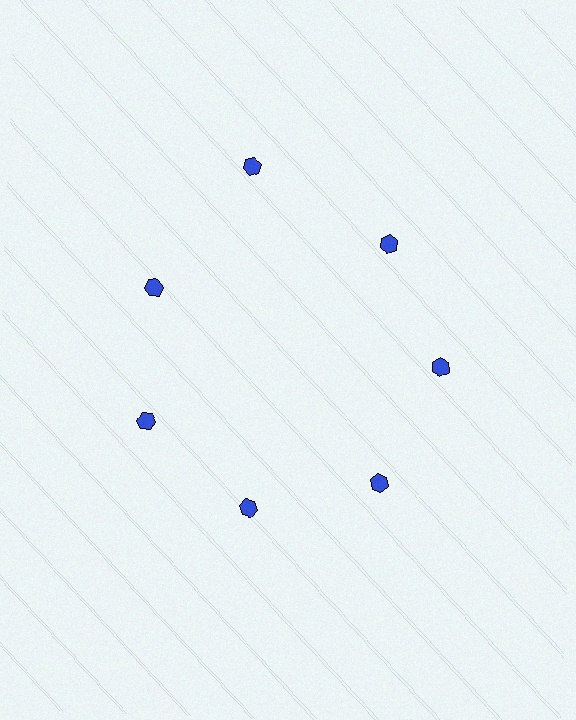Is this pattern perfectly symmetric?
No. The 7 blue hexagons are arranged in a ring, but one element near the 12 o'clock position is pushed outward from the center, breaking the 7-fold rotational symmetry.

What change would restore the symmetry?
The symmetry would be restored by moving it inward, back onto the ring so that all 7 hexagons sit at equal angles and equal distance from the center.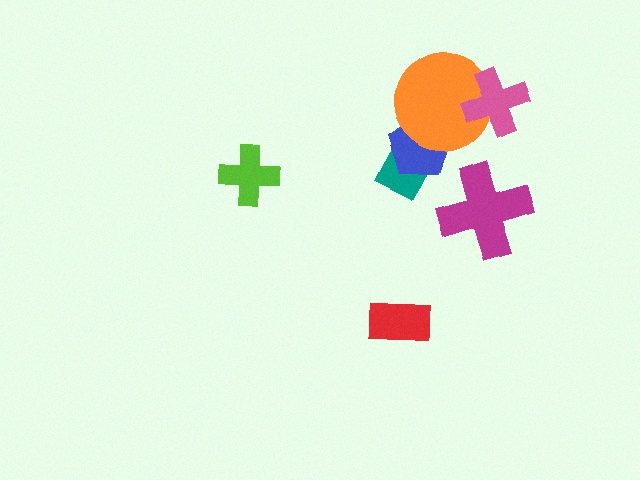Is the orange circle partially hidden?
Yes, it is partially covered by another shape.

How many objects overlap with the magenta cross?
0 objects overlap with the magenta cross.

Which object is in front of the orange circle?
The pink cross is in front of the orange circle.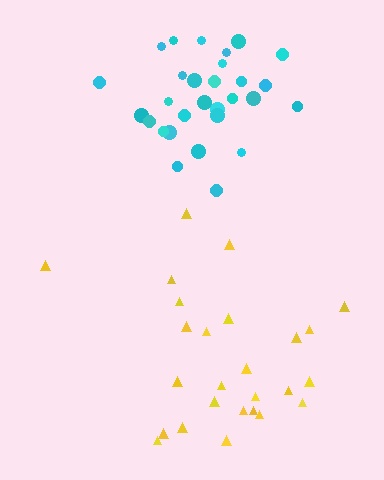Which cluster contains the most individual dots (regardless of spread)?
Cyan (29).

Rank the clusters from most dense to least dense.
cyan, yellow.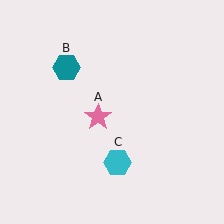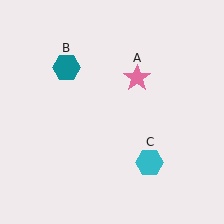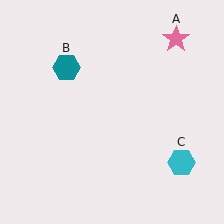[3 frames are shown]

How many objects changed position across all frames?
2 objects changed position: pink star (object A), cyan hexagon (object C).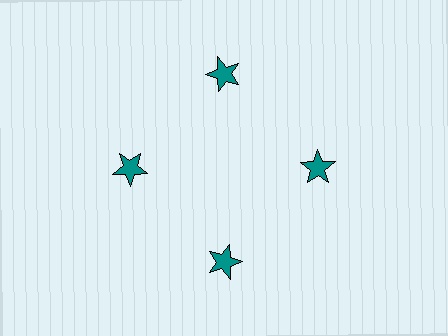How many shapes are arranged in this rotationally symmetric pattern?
There are 4 shapes, arranged in 4 groups of 1.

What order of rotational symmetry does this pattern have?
This pattern has 4-fold rotational symmetry.